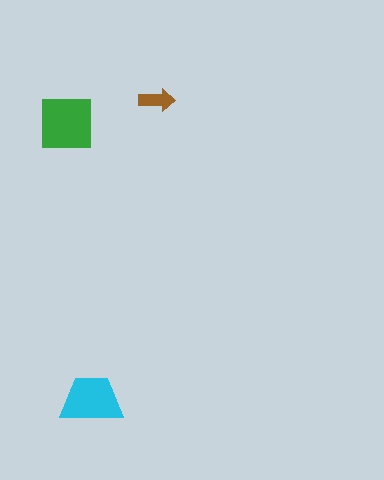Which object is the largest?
The green square.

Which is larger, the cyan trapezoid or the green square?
The green square.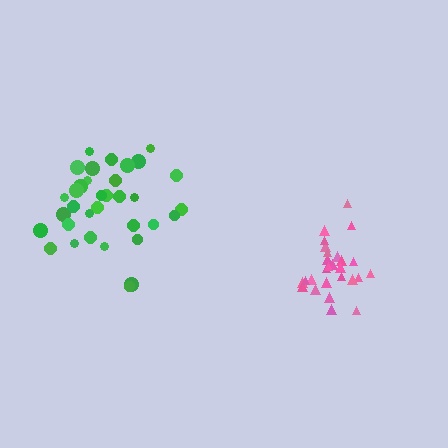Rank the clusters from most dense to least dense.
pink, green.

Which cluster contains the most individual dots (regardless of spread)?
Green (34).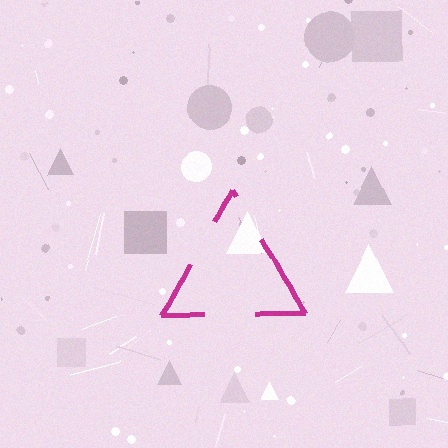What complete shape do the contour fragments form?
The contour fragments form a triangle.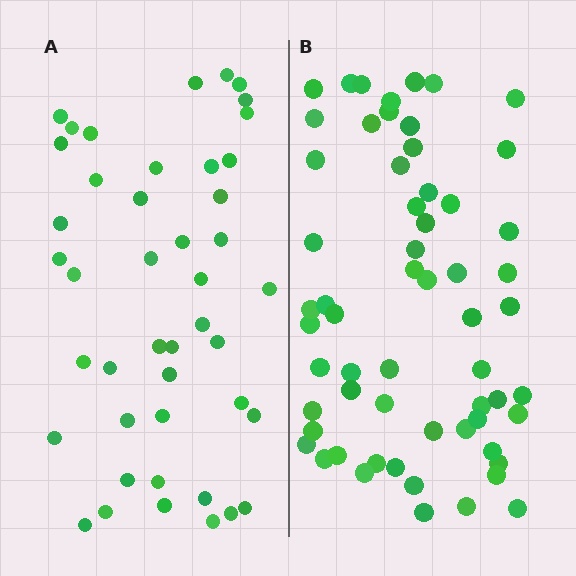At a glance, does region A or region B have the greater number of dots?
Region B (the right region) has more dots.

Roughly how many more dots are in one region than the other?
Region B has approximately 15 more dots than region A.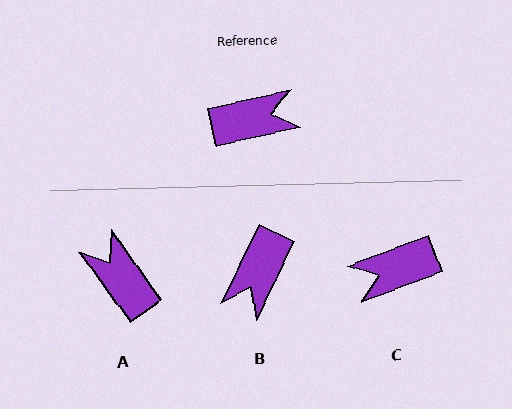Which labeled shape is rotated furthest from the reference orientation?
C, about 172 degrees away.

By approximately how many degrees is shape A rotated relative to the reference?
Approximately 113 degrees counter-clockwise.